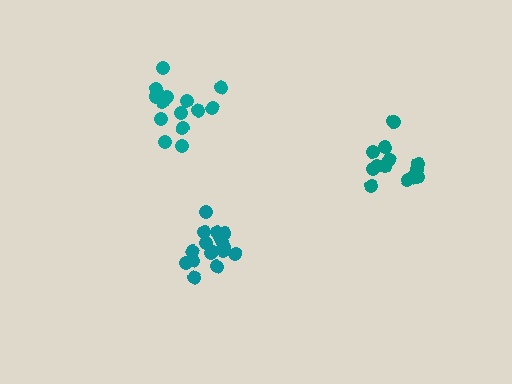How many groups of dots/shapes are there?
There are 3 groups.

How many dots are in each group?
Group 1: 15 dots, Group 2: 19 dots, Group 3: 14 dots (48 total).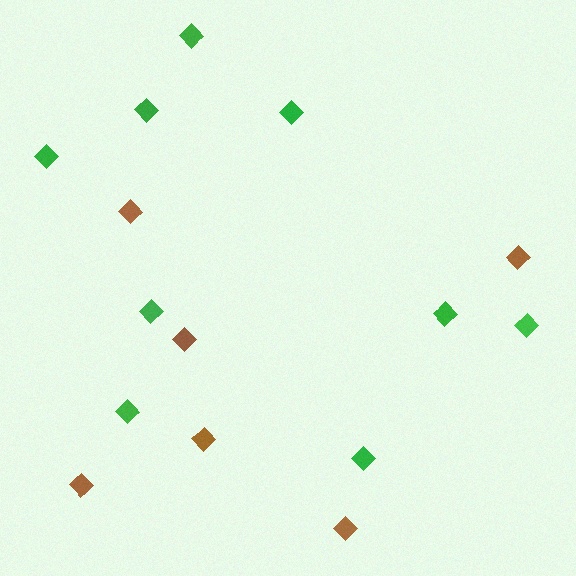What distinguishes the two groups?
There are 2 groups: one group of brown diamonds (6) and one group of green diamonds (9).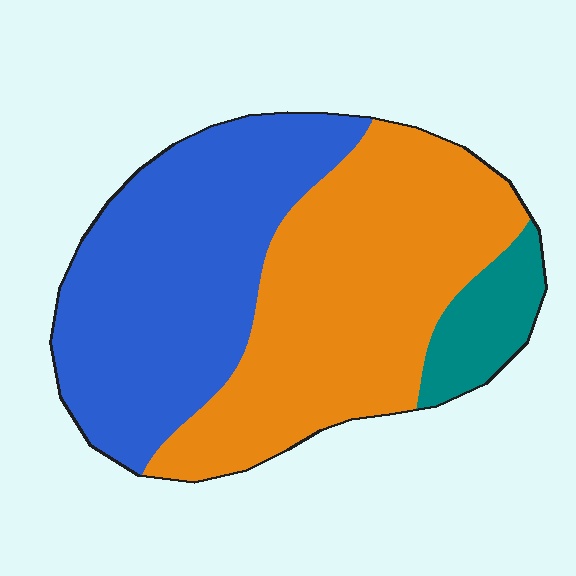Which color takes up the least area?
Teal, at roughly 10%.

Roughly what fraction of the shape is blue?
Blue takes up about two fifths (2/5) of the shape.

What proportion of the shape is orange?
Orange covers 47% of the shape.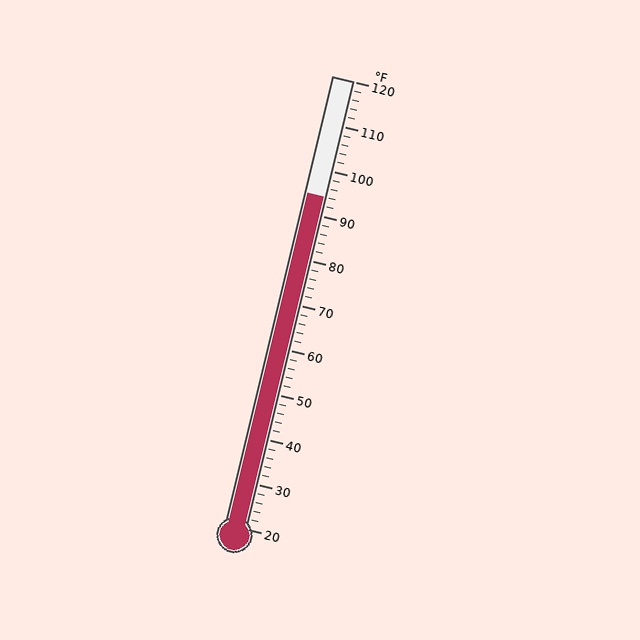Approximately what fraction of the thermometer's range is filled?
The thermometer is filled to approximately 75% of its range.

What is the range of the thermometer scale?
The thermometer scale ranges from 20°F to 120°F.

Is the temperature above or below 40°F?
The temperature is above 40°F.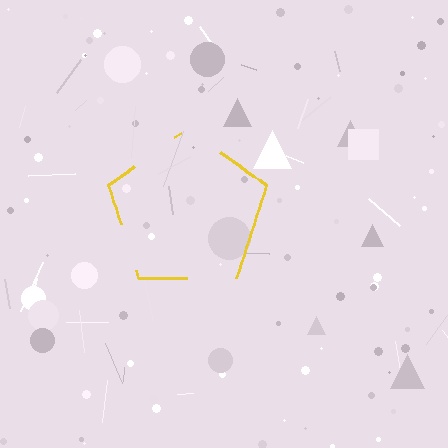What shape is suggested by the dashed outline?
The dashed outline suggests a pentagon.